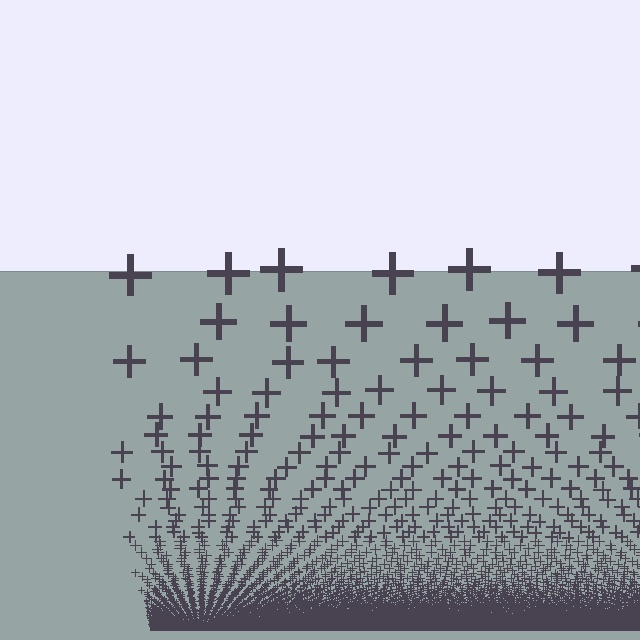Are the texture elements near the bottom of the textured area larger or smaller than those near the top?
Smaller. The gradient is inverted — elements near the bottom are smaller and denser.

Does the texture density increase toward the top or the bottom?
Density increases toward the bottom.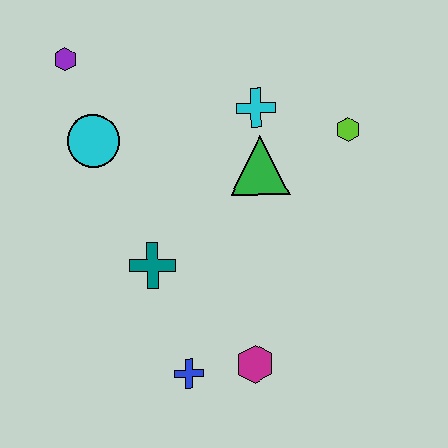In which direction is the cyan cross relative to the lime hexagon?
The cyan cross is to the left of the lime hexagon.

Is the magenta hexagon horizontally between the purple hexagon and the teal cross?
No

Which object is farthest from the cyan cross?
The blue cross is farthest from the cyan cross.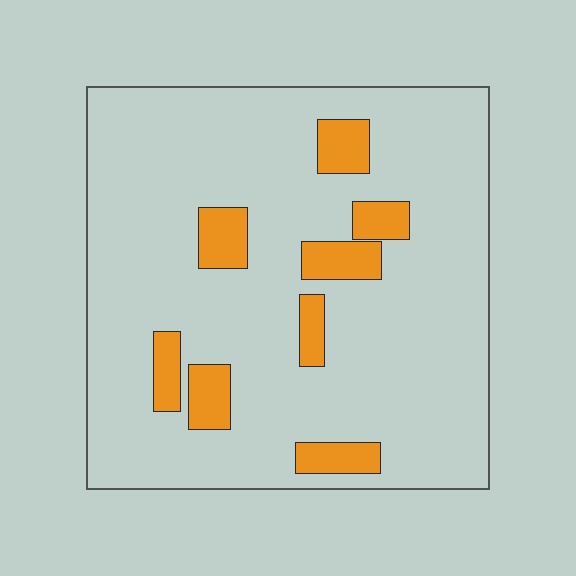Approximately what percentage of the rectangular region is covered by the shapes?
Approximately 15%.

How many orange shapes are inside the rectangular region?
8.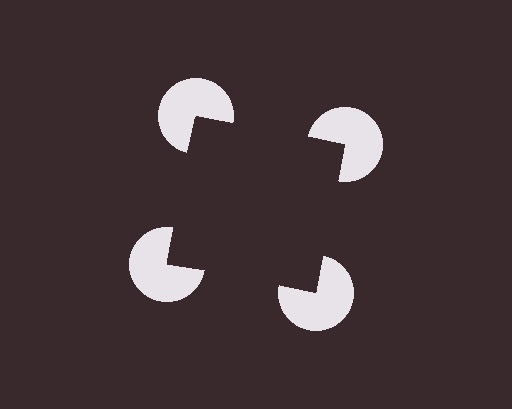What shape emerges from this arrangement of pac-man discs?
An illusory square — its edges are inferred from the aligned wedge cuts in the pac-man discs, not physically drawn.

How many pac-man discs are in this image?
There are 4 — one at each vertex of the illusory square.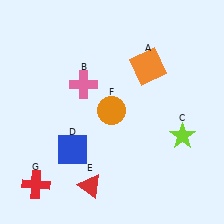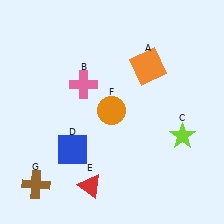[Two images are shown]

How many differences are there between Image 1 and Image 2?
There is 1 difference between the two images.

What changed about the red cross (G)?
In Image 1, G is red. In Image 2, it changed to brown.